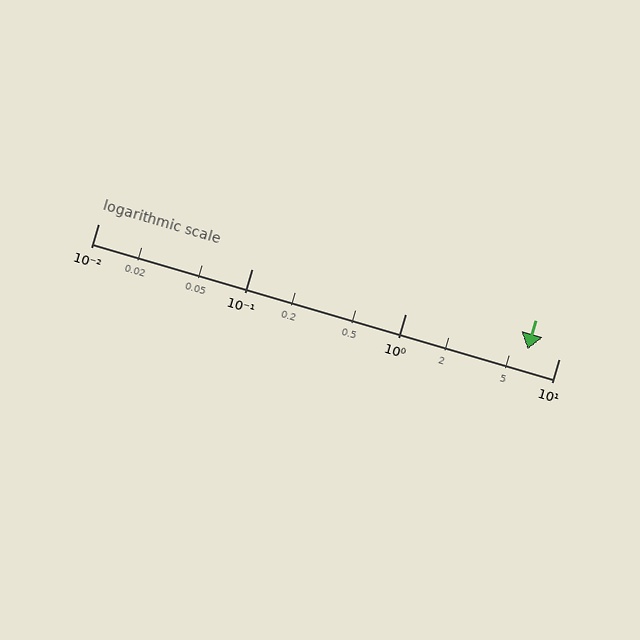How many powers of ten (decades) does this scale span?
The scale spans 3 decades, from 0.01 to 10.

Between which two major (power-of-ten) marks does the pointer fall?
The pointer is between 1 and 10.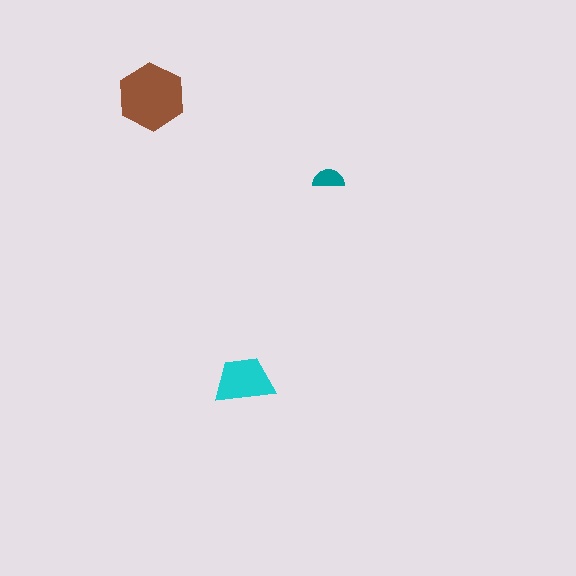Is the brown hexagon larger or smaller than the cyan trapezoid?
Larger.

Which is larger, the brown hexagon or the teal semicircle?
The brown hexagon.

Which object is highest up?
The brown hexagon is topmost.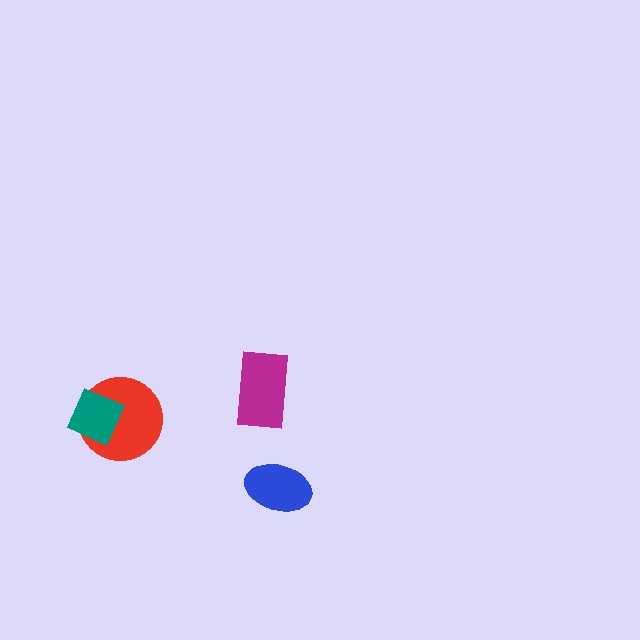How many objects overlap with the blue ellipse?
0 objects overlap with the blue ellipse.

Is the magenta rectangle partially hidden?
No, no other shape covers it.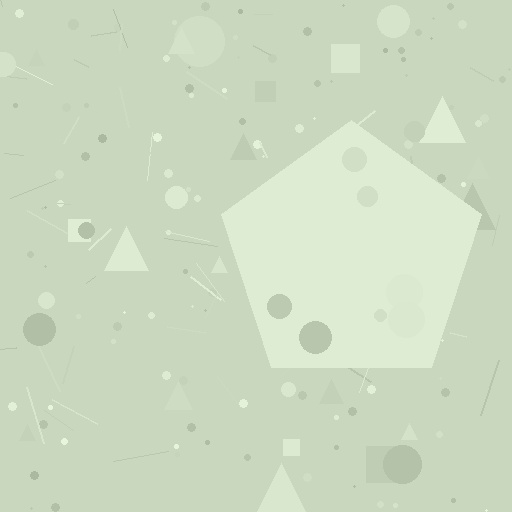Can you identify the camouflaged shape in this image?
The camouflaged shape is a pentagon.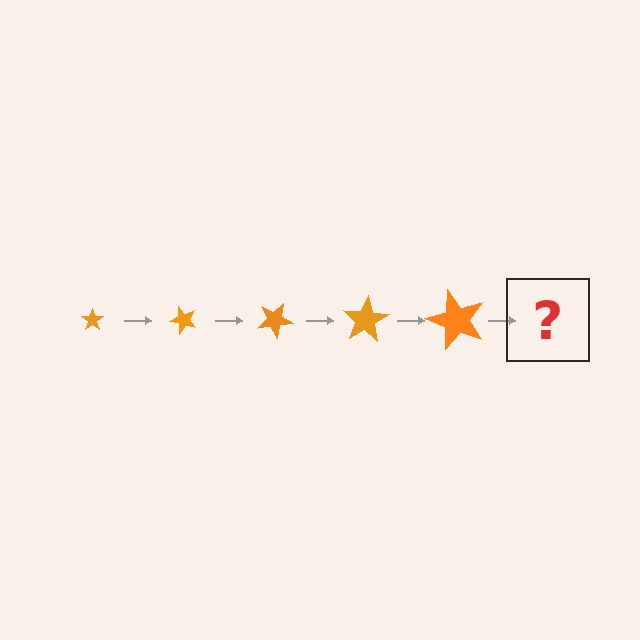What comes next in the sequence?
The next element should be a star, larger than the previous one and rotated 250 degrees from the start.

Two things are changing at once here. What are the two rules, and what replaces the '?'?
The two rules are that the star grows larger each step and it rotates 50 degrees each step. The '?' should be a star, larger than the previous one and rotated 250 degrees from the start.